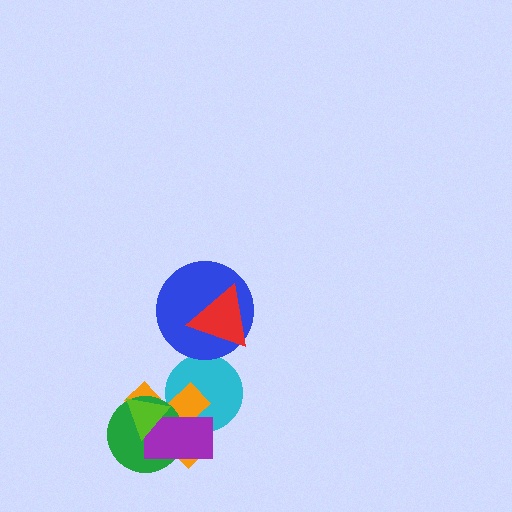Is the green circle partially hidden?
Yes, it is partially covered by another shape.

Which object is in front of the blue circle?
The red triangle is in front of the blue circle.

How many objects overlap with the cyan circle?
2 objects overlap with the cyan circle.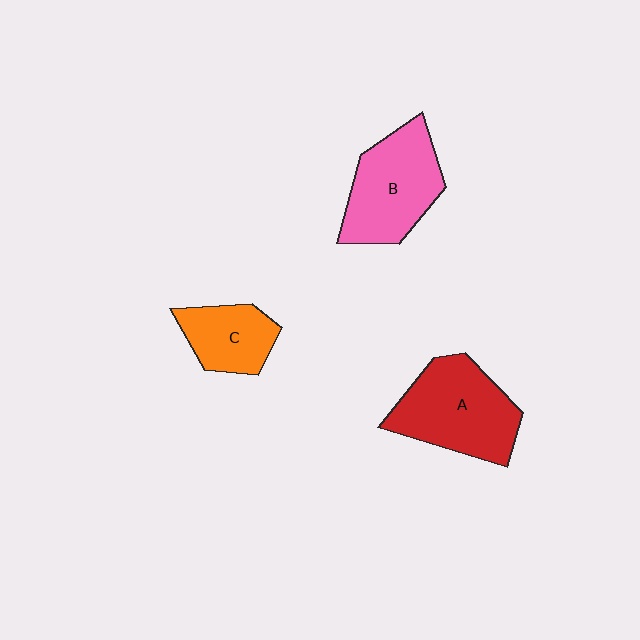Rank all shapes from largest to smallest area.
From largest to smallest: A (red), B (pink), C (orange).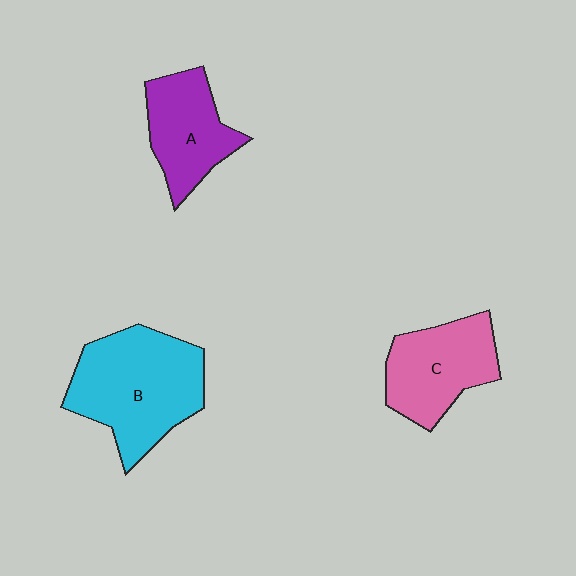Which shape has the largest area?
Shape B (cyan).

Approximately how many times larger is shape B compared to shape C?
Approximately 1.4 times.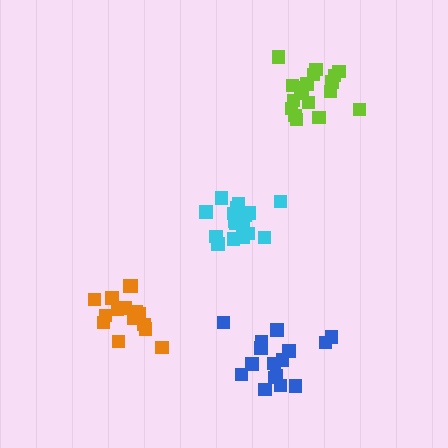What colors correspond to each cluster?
The clusters are colored: lime, cyan, orange, blue.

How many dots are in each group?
Group 1: 18 dots, Group 2: 18 dots, Group 3: 16 dots, Group 4: 16 dots (68 total).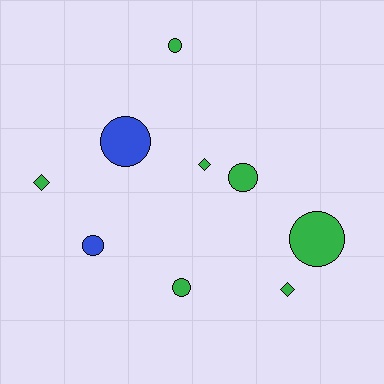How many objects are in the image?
There are 9 objects.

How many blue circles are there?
There are 2 blue circles.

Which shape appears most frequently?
Circle, with 6 objects.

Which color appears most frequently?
Green, with 7 objects.